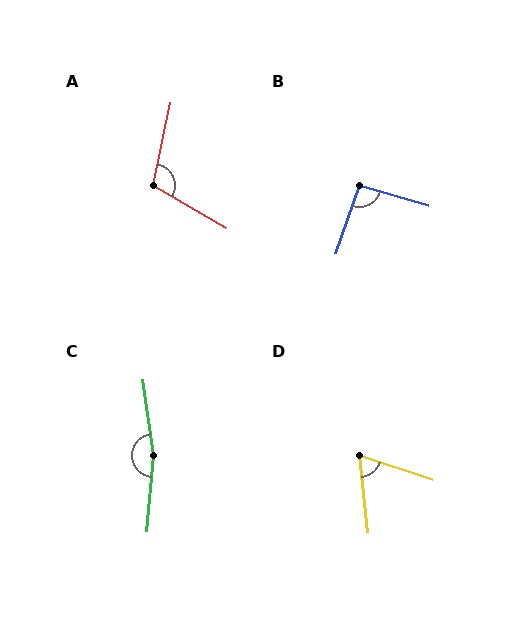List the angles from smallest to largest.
D (65°), B (93°), A (109°), C (167°).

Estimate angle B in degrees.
Approximately 93 degrees.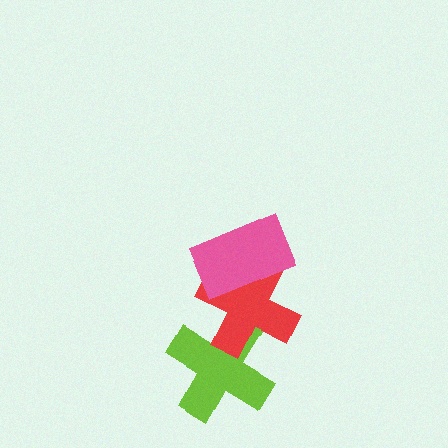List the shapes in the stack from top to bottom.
From top to bottom: the pink rectangle, the red cross, the lime cross.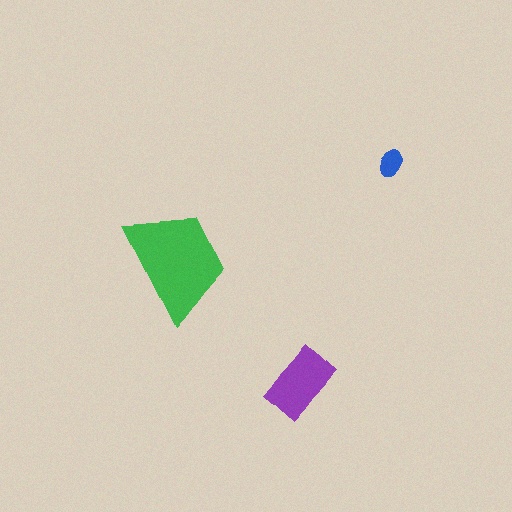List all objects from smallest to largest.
The blue ellipse, the purple rectangle, the green trapezoid.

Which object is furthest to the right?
The blue ellipse is rightmost.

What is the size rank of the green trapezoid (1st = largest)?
1st.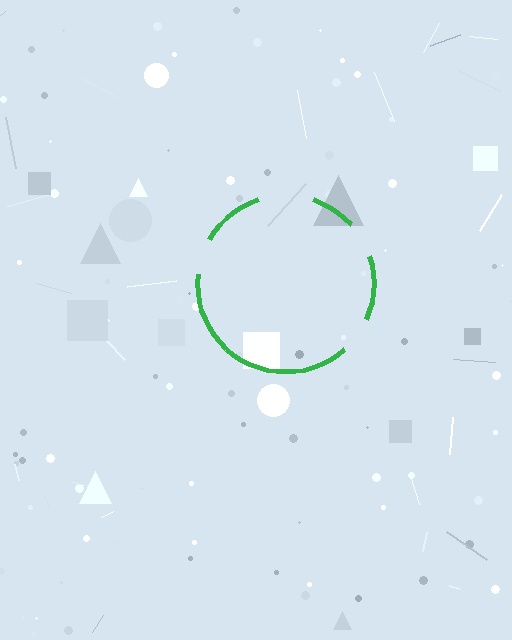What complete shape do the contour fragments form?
The contour fragments form a circle.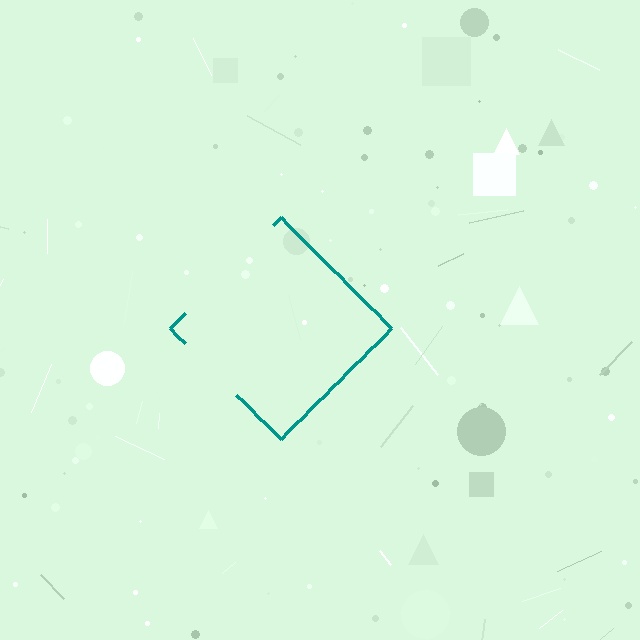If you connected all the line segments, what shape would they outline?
They would outline a diamond.